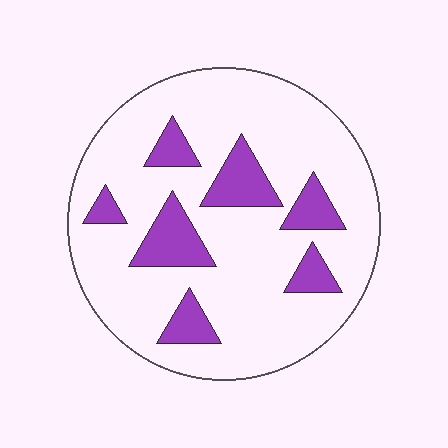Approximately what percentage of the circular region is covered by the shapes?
Approximately 20%.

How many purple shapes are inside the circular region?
7.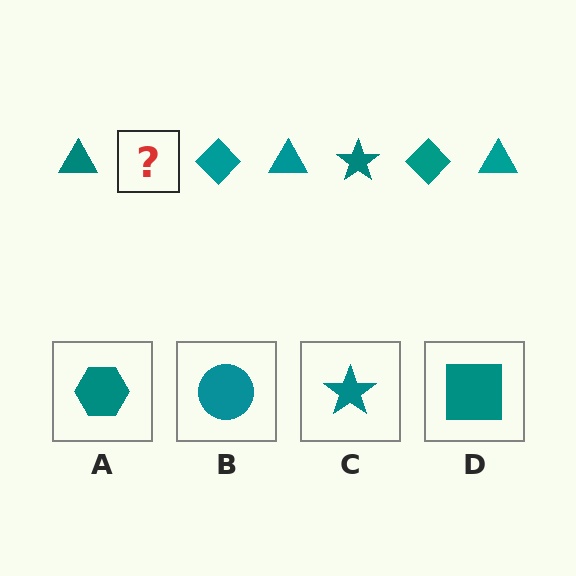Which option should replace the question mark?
Option C.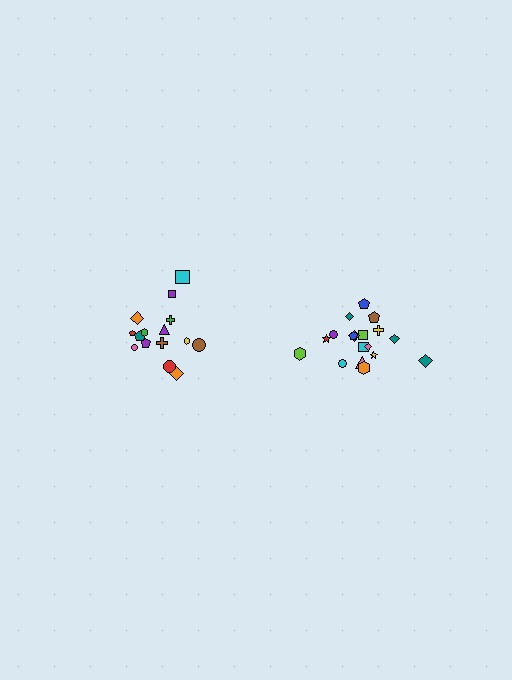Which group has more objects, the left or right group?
The right group.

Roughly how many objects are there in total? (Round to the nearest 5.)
Roughly 35 objects in total.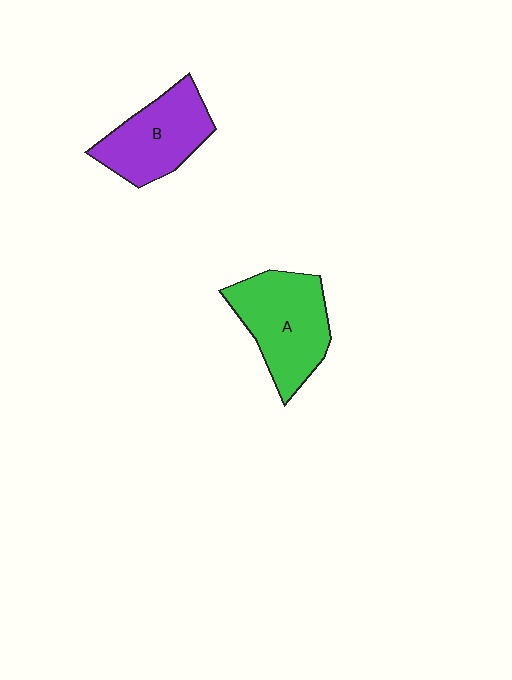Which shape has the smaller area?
Shape B (purple).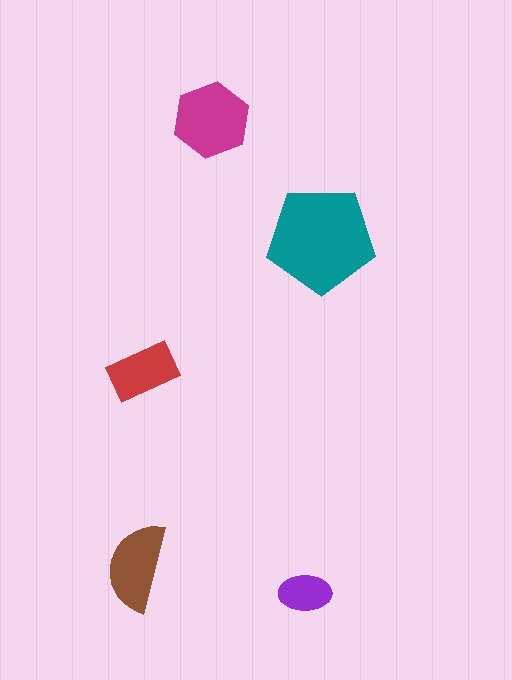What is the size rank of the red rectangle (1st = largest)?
4th.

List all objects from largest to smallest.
The teal pentagon, the magenta hexagon, the brown semicircle, the red rectangle, the purple ellipse.